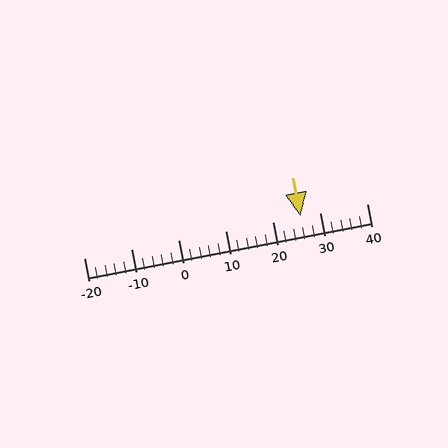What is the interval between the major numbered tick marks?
The major tick marks are spaced 10 units apart.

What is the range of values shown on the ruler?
The ruler shows values from -20 to 40.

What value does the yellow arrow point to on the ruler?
The yellow arrow points to approximately 26.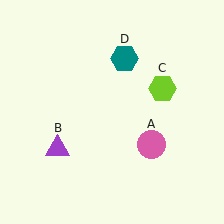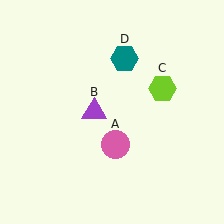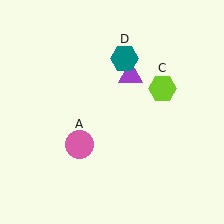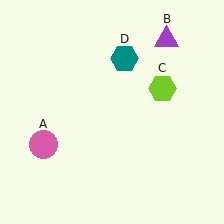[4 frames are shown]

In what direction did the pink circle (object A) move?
The pink circle (object A) moved left.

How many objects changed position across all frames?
2 objects changed position: pink circle (object A), purple triangle (object B).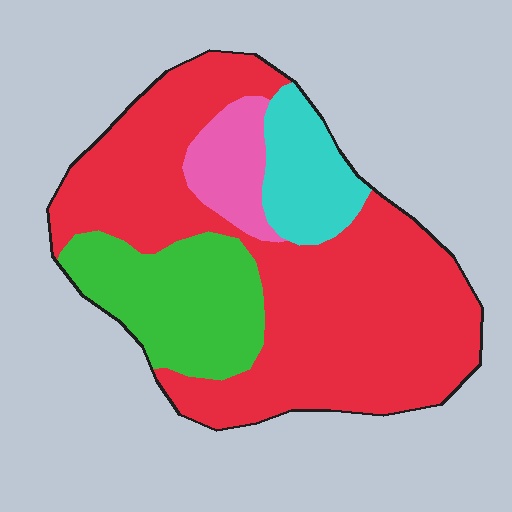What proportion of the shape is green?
Green takes up about one fifth (1/5) of the shape.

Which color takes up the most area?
Red, at roughly 60%.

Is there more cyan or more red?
Red.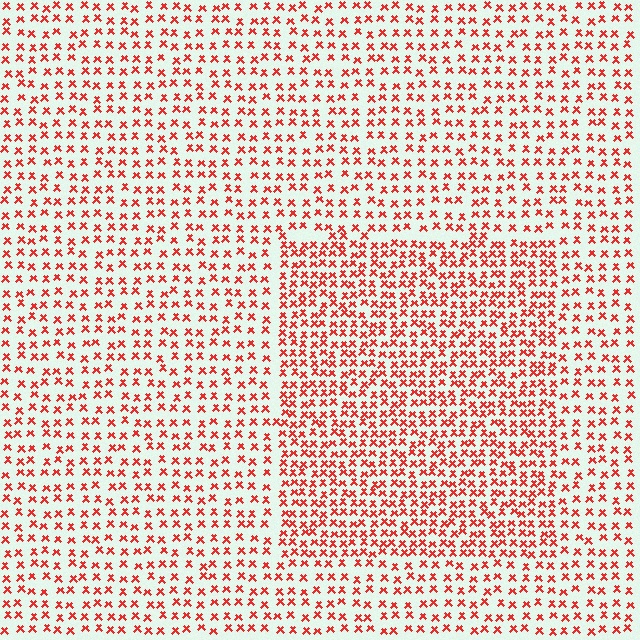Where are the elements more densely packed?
The elements are more densely packed inside the rectangle boundary.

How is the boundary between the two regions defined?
The boundary is defined by a change in element density (approximately 1.7x ratio). All elements are the same color, size, and shape.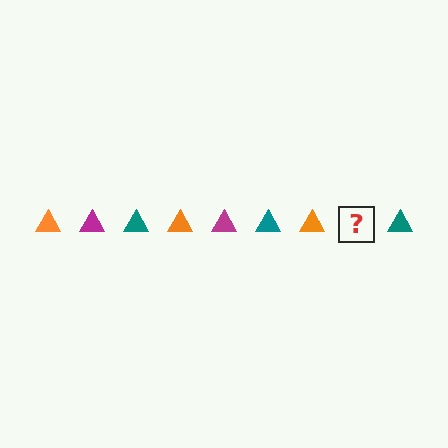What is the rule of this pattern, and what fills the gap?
The rule is that the pattern cycles through orange, magenta, teal triangles. The gap should be filled with a magenta triangle.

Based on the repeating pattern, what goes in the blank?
The blank should be a magenta triangle.